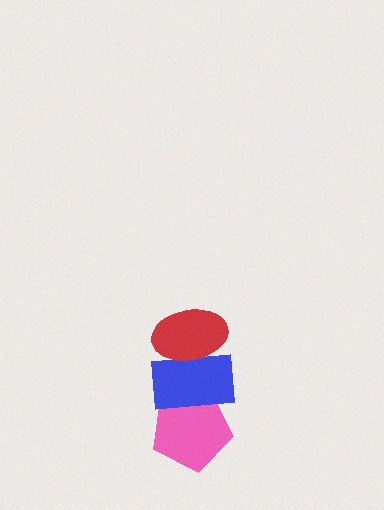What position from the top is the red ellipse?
The red ellipse is 1st from the top.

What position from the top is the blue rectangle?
The blue rectangle is 2nd from the top.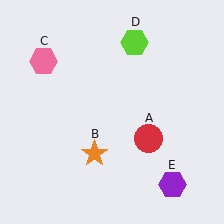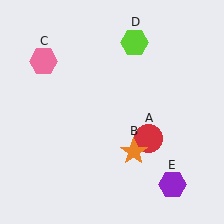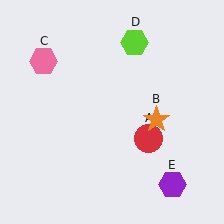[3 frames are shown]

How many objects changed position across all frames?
1 object changed position: orange star (object B).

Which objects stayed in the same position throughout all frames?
Red circle (object A) and pink hexagon (object C) and lime hexagon (object D) and purple hexagon (object E) remained stationary.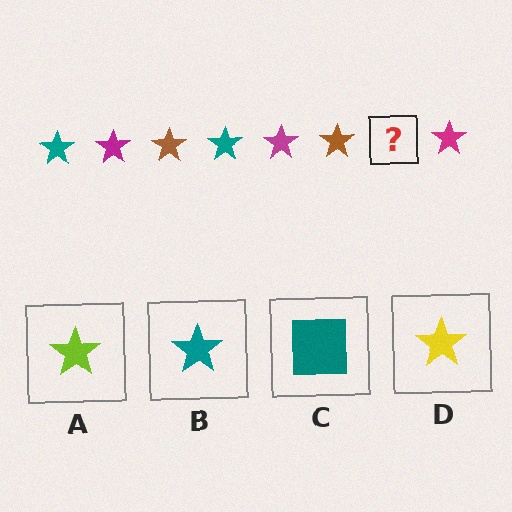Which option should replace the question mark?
Option B.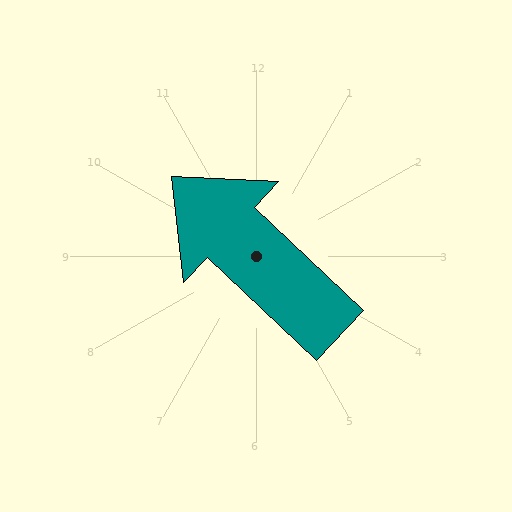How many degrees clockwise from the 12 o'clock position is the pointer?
Approximately 313 degrees.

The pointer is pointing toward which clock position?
Roughly 10 o'clock.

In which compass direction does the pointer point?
Northwest.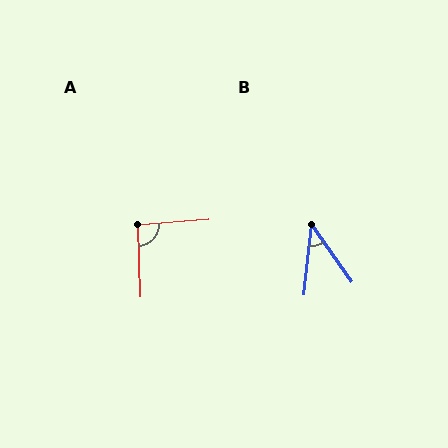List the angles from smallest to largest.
B (41°), A (93°).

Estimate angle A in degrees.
Approximately 93 degrees.